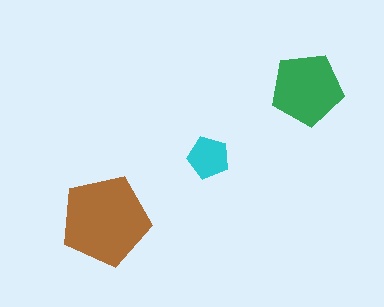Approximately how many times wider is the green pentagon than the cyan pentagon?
About 1.5 times wider.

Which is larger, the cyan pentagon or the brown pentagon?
The brown one.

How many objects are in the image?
There are 3 objects in the image.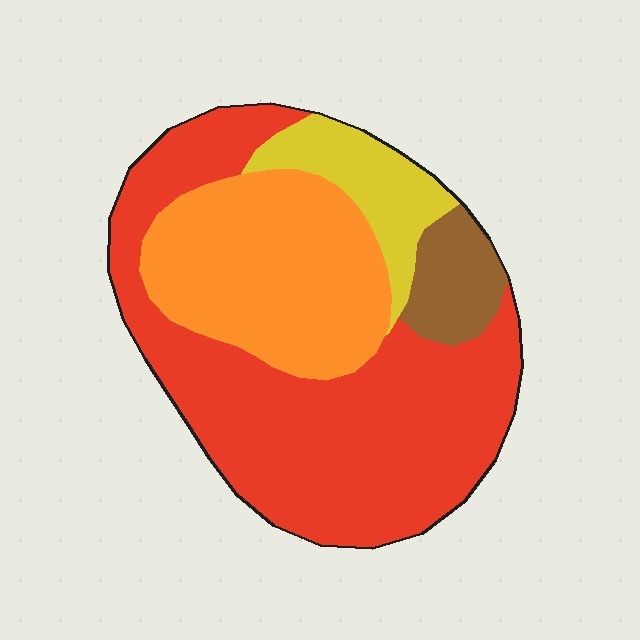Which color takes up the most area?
Red, at roughly 55%.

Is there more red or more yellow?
Red.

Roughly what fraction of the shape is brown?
Brown covers around 10% of the shape.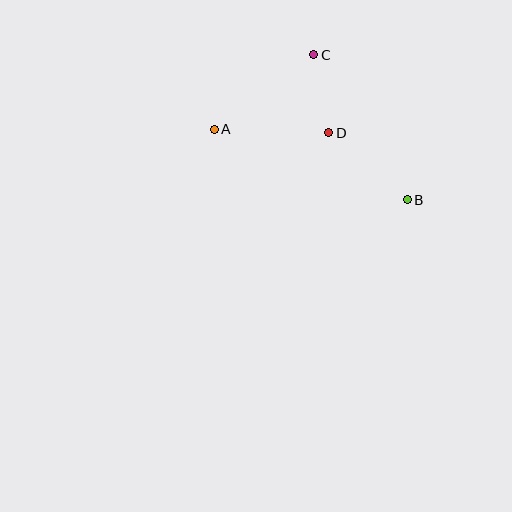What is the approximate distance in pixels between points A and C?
The distance between A and C is approximately 125 pixels.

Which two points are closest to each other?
Points C and D are closest to each other.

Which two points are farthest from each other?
Points A and B are farthest from each other.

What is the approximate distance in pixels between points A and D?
The distance between A and D is approximately 115 pixels.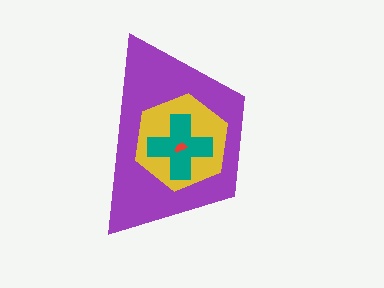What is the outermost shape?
The purple trapezoid.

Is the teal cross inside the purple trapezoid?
Yes.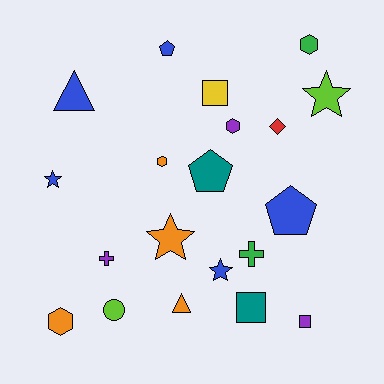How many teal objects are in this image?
There are 2 teal objects.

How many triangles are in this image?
There are 2 triangles.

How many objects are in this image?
There are 20 objects.